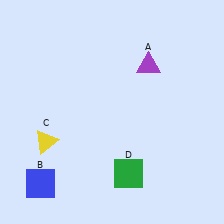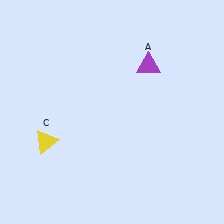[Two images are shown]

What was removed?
The blue square (B), the green square (D) were removed in Image 2.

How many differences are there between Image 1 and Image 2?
There are 2 differences between the two images.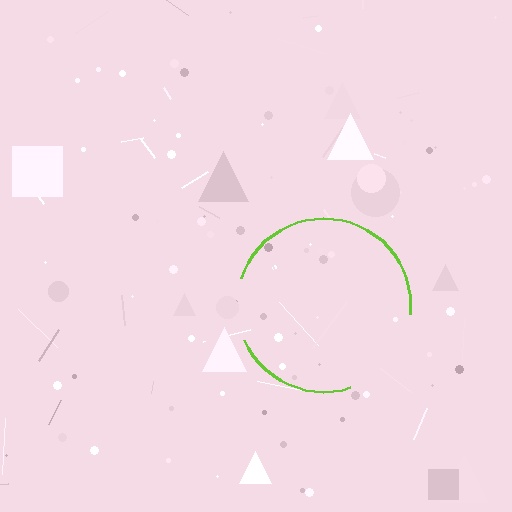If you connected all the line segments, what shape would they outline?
They would outline a circle.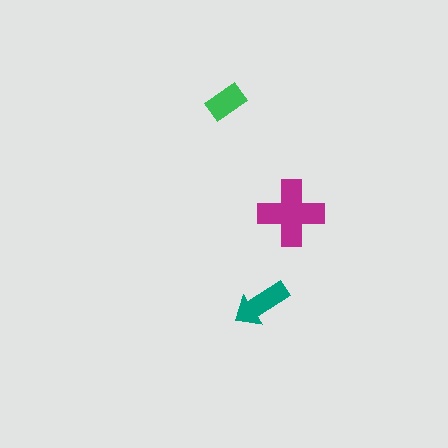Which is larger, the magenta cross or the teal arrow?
The magenta cross.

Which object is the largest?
The magenta cross.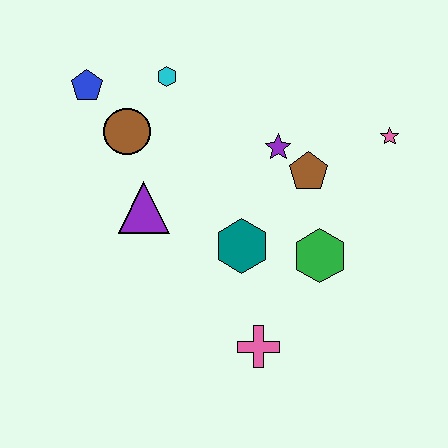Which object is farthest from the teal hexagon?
The blue pentagon is farthest from the teal hexagon.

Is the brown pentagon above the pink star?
No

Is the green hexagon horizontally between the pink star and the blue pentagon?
Yes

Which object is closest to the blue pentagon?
The brown circle is closest to the blue pentagon.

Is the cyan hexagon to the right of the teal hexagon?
No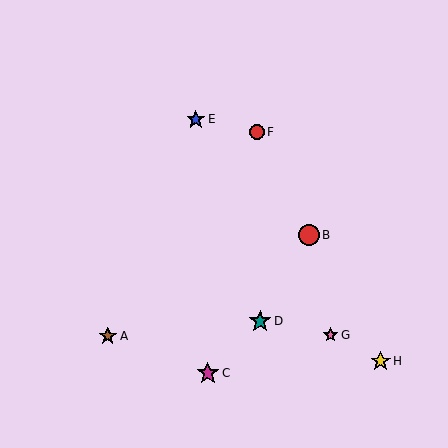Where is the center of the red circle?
The center of the red circle is at (309, 235).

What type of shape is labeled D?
Shape D is a teal star.